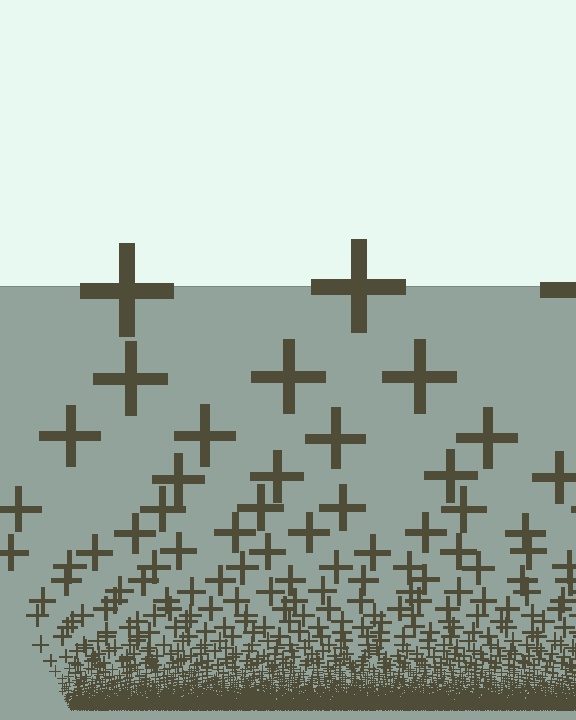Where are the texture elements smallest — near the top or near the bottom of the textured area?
Near the bottom.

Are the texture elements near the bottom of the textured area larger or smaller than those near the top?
Smaller. The gradient is inverted — elements near the bottom are smaller and denser.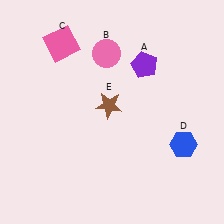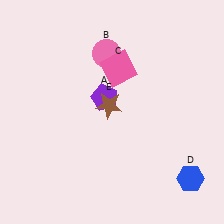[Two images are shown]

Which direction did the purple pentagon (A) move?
The purple pentagon (A) moved left.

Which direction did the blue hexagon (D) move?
The blue hexagon (D) moved down.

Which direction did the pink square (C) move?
The pink square (C) moved right.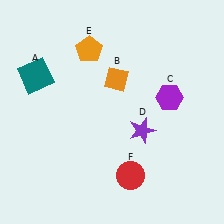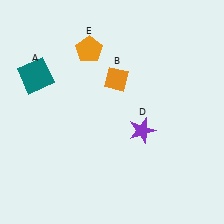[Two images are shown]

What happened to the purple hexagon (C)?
The purple hexagon (C) was removed in Image 2. It was in the top-right area of Image 1.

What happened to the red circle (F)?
The red circle (F) was removed in Image 2. It was in the bottom-right area of Image 1.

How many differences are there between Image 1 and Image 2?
There are 2 differences between the two images.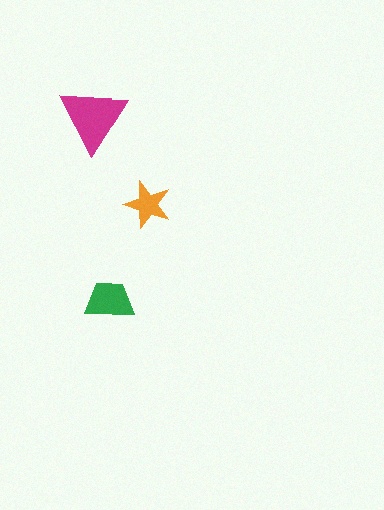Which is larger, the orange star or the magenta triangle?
The magenta triangle.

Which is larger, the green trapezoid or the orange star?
The green trapezoid.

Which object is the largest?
The magenta triangle.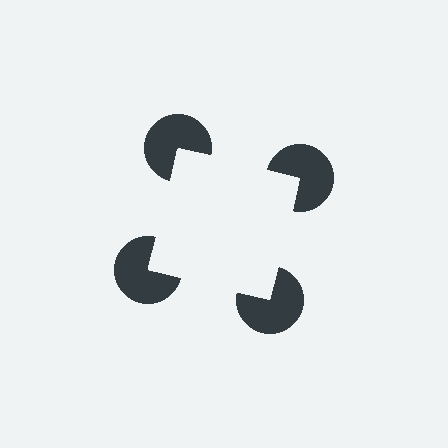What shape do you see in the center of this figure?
An illusory square — its edges are inferred from the aligned wedge cuts in the pac-man discs, not physically drawn.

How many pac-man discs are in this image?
There are 4 — one at each vertex of the illusory square.